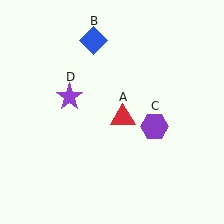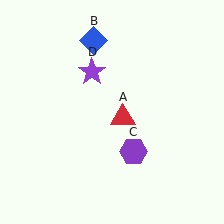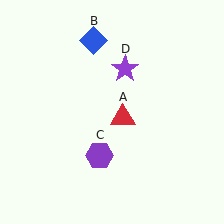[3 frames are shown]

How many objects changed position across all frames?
2 objects changed position: purple hexagon (object C), purple star (object D).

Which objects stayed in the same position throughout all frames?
Red triangle (object A) and blue diamond (object B) remained stationary.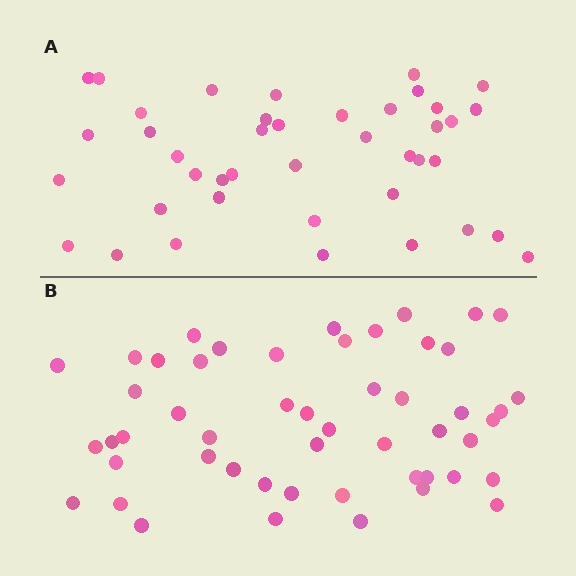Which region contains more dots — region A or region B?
Region B (the bottom region) has more dots.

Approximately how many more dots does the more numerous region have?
Region B has roughly 10 or so more dots than region A.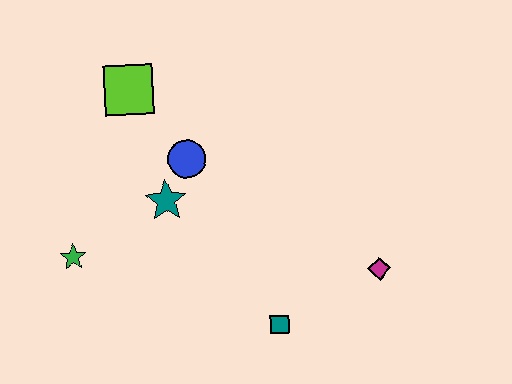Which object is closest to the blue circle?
The teal star is closest to the blue circle.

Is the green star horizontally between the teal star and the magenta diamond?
No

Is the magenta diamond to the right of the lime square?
Yes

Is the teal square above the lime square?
No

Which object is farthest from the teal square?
The lime square is farthest from the teal square.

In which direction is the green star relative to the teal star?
The green star is to the left of the teal star.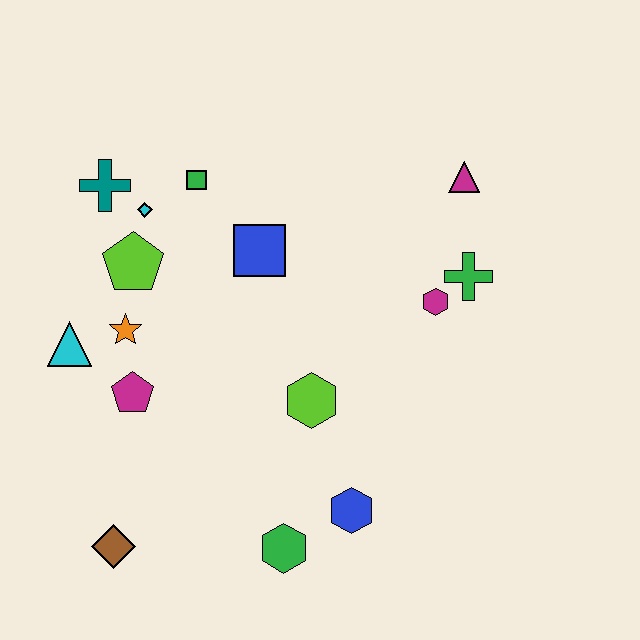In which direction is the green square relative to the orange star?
The green square is above the orange star.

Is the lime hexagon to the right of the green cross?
No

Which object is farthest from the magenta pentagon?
The magenta triangle is farthest from the magenta pentagon.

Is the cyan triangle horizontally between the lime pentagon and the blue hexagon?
No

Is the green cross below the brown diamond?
No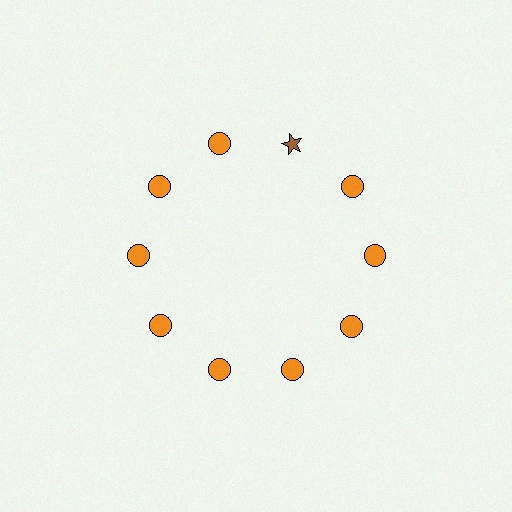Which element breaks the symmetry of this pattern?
The brown star at roughly the 1 o'clock position breaks the symmetry. All other shapes are orange circles.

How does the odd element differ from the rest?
It differs in both color (brown instead of orange) and shape (star instead of circle).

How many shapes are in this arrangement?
There are 10 shapes arranged in a ring pattern.